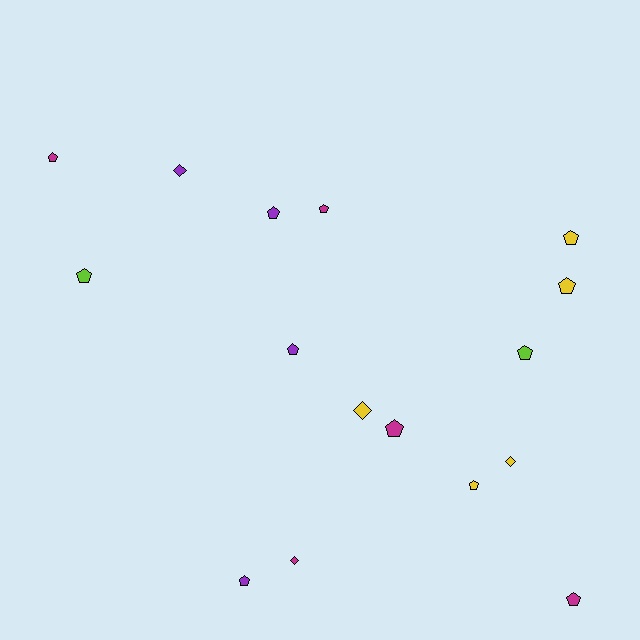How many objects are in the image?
There are 16 objects.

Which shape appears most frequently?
Pentagon, with 12 objects.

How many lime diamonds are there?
There are no lime diamonds.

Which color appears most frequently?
Yellow, with 5 objects.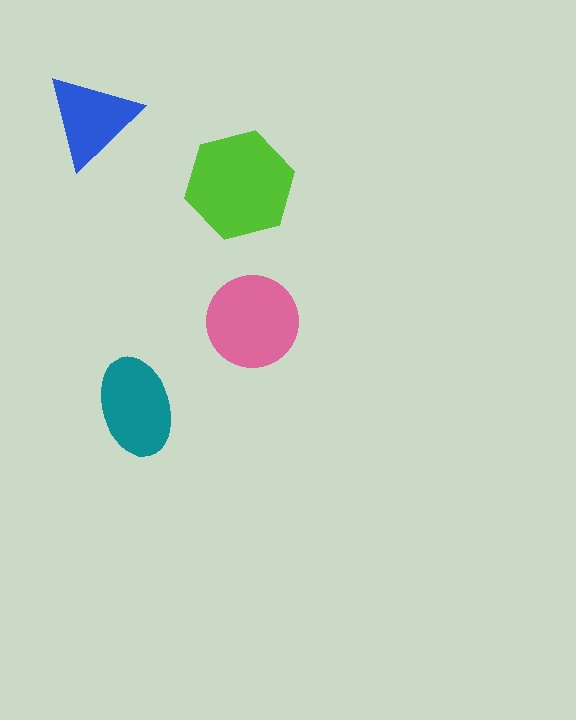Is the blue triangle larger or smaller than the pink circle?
Smaller.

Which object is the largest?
The lime hexagon.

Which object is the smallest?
The blue triangle.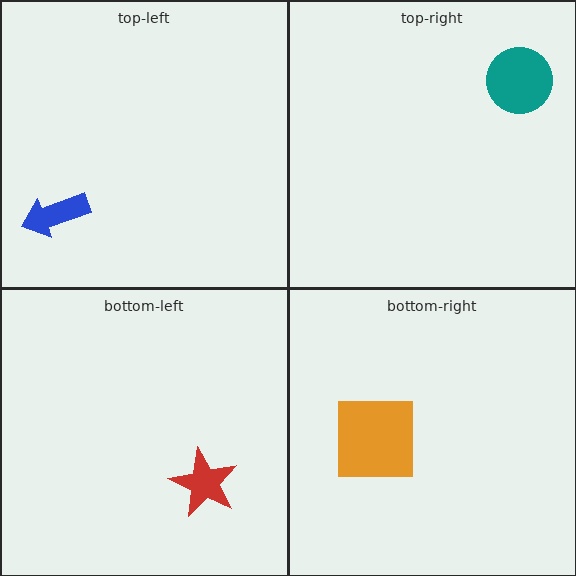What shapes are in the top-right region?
The teal circle.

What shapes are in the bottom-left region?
The red star.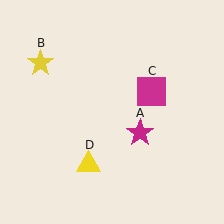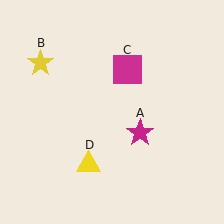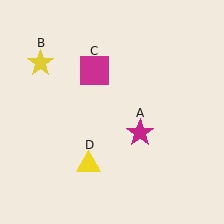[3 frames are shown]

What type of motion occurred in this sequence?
The magenta square (object C) rotated counterclockwise around the center of the scene.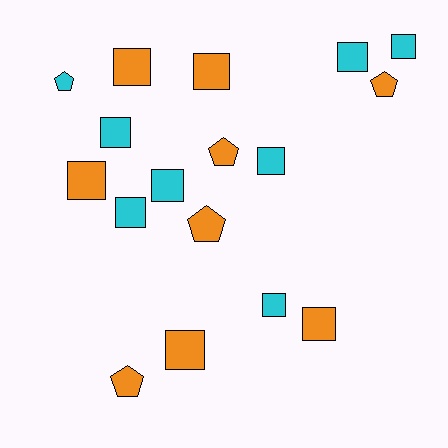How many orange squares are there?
There are 5 orange squares.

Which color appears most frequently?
Orange, with 9 objects.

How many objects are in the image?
There are 17 objects.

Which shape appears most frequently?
Square, with 12 objects.